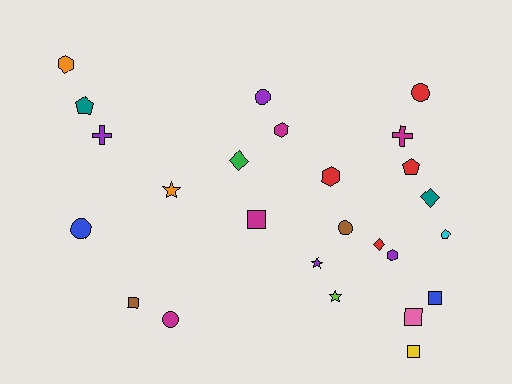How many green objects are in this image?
There is 1 green object.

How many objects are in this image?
There are 25 objects.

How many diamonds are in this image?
There are 3 diamonds.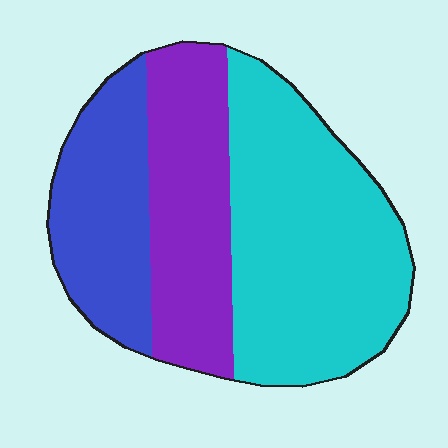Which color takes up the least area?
Blue, at roughly 25%.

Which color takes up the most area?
Cyan, at roughly 50%.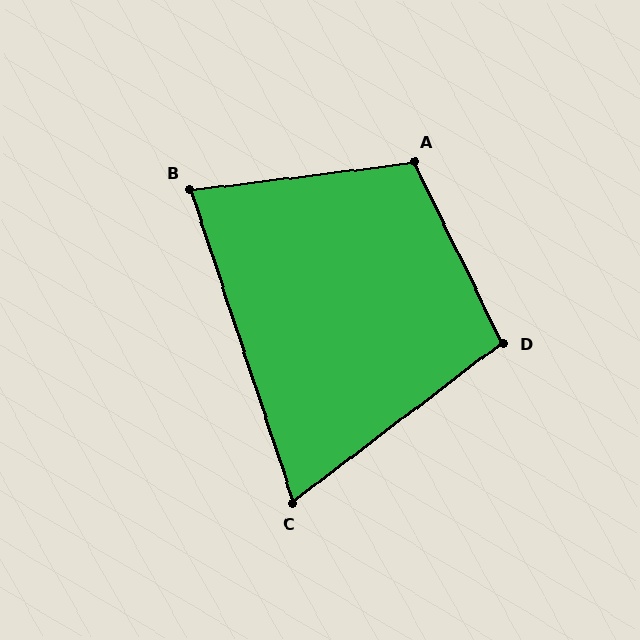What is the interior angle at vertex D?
Approximately 101 degrees (obtuse).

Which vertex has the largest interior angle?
A, at approximately 109 degrees.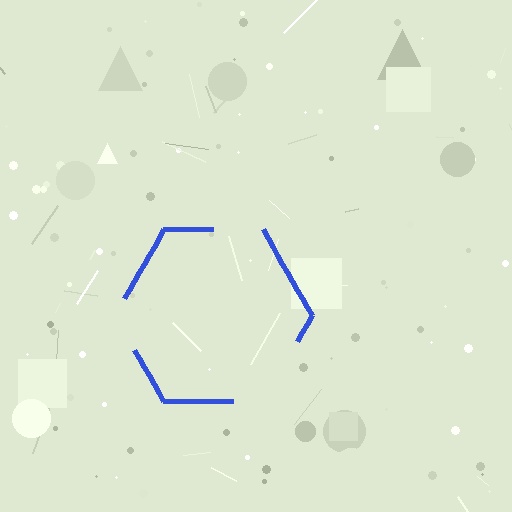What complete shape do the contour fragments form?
The contour fragments form a hexagon.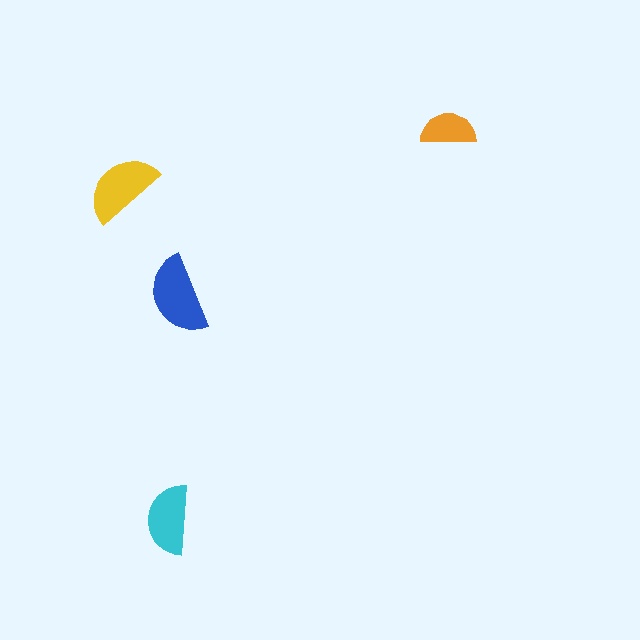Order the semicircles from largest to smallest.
the blue one, the yellow one, the cyan one, the orange one.